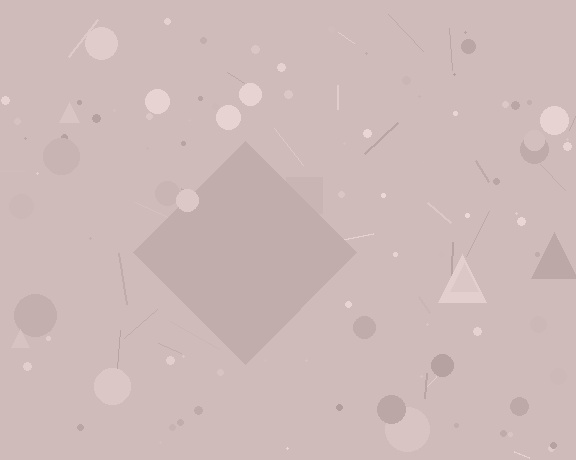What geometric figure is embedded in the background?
A diamond is embedded in the background.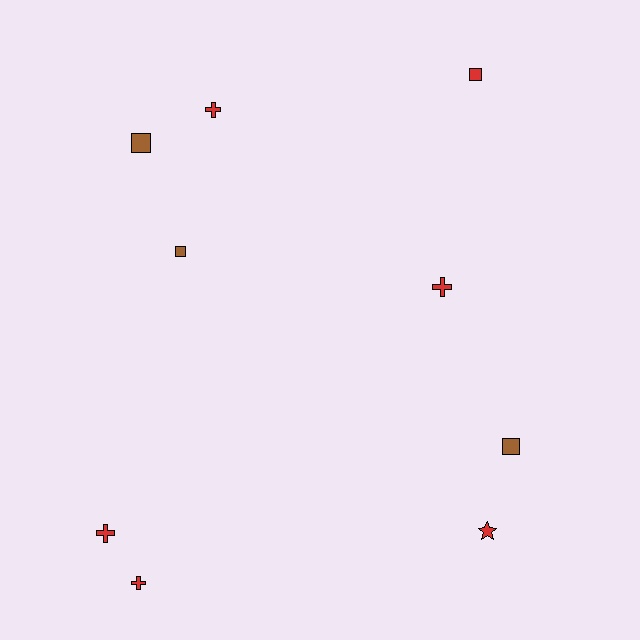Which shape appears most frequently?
Square, with 4 objects.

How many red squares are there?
There is 1 red square.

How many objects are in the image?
There are 9 objects.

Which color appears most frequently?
Red, with 6 objects.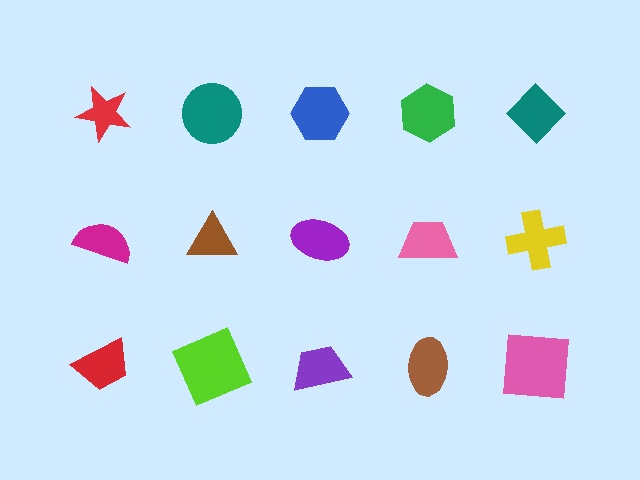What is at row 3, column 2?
A lime square.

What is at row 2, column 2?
A brown triangle.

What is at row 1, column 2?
A teal circle.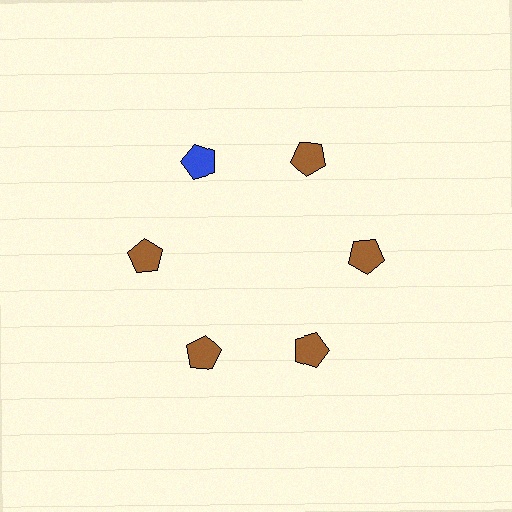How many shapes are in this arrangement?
There are 6 shapes arranged in a ring pattern.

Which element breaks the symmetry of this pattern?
The blue pentagon at roughly the 11 o'clock position breaks the symmetry. All other shapes are brown pentagons.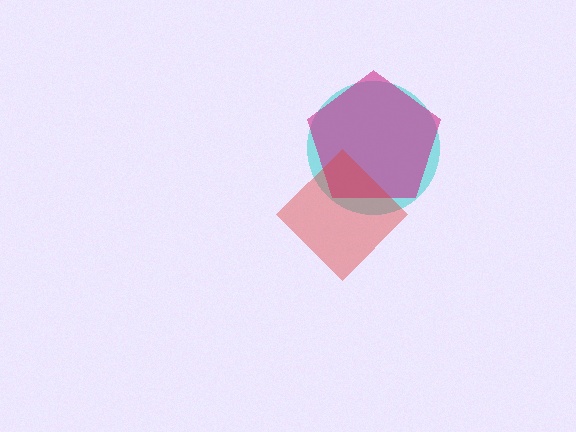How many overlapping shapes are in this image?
There are 3 overlapping shapes in the image.